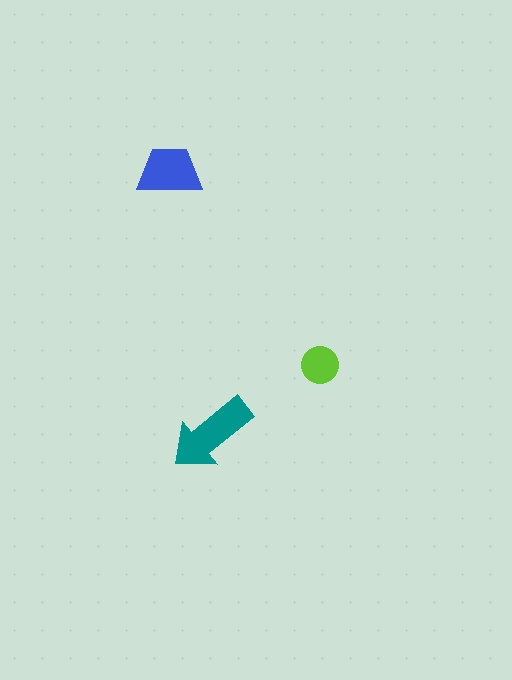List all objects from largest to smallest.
The teal arrow, the blue trapezoid, the lime circle.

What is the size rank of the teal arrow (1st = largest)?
1st.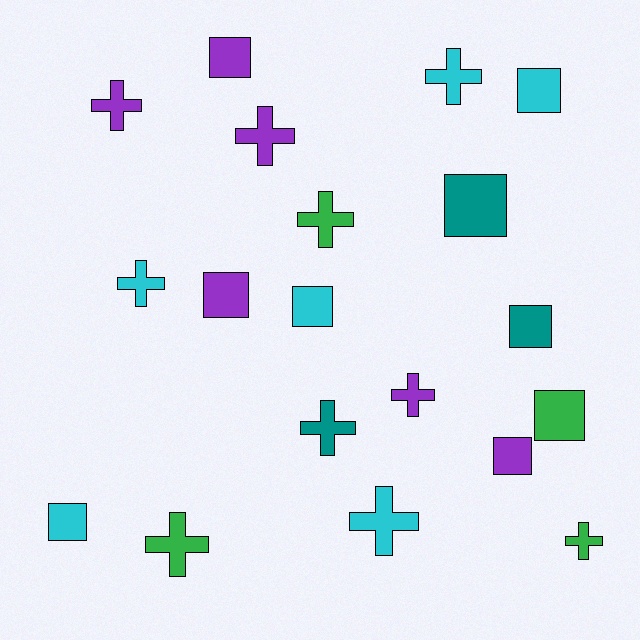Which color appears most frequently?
Purple, with 6 objects.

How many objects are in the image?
There are 19 objects.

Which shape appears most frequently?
Cross, with 10 objects.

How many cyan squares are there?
There are 3 cyan squares.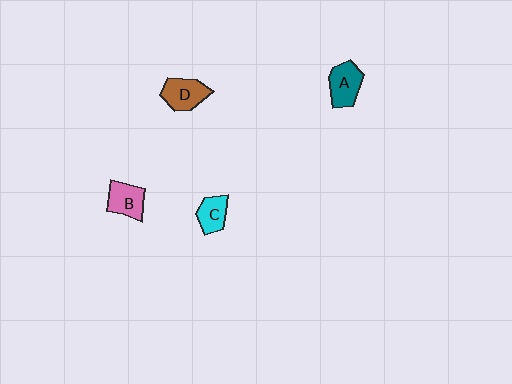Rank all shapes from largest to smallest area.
From largest to smallest: D (brown), A (teal), B (pink), C (cyan).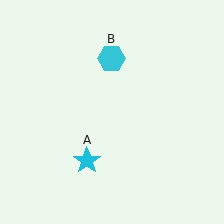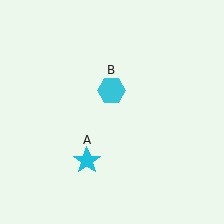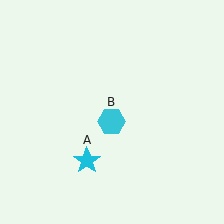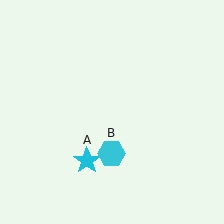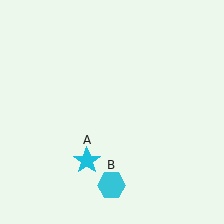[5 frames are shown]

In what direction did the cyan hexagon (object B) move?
The cyan hexagon (object B) moved down.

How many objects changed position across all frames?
1 object changed position: cyan hexagon (object B).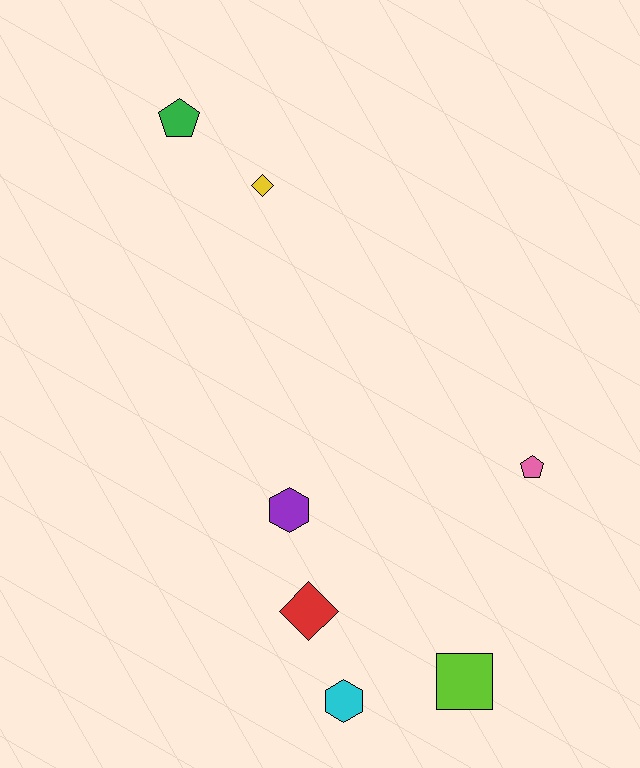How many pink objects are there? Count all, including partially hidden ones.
There is 1 pink object.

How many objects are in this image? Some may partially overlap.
There are 7 objects.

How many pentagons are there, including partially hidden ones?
There are 2 pentagons.